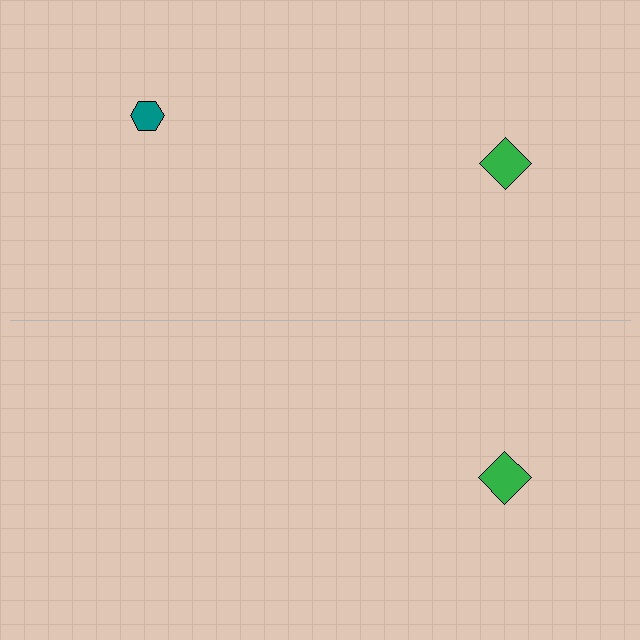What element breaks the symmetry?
A teal hexagon is missing from the bottom side.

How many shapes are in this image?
There are 3 shapes in this image.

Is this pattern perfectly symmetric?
No, the pattern is not perfectly symmetric. A teal hexagon is missing from the bottom side.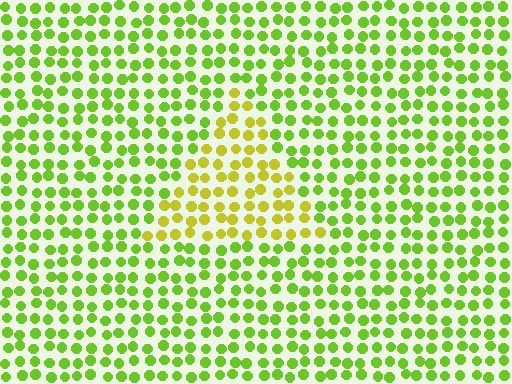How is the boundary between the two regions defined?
The boundary is defined purely by a slight shift in hue (about 33 degrees). Spacing, size, and orientation are identical on both sides.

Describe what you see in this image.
The image is filled with small lime elements in a uniform arrangement. A triangle-shaped region is visible where the elements are tinted to a slightly different hue, forming a subtle color boundary.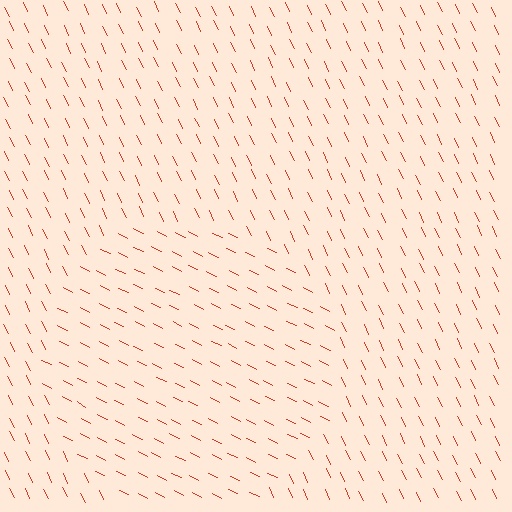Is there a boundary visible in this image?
Yes, there is a texture boundary formed by a change in line orientation.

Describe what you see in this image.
The image is filled with small red line segments. A circle region in the image has lines oriented differently from the surrounding lines, creating a visible texture boundary.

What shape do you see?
I see a circle.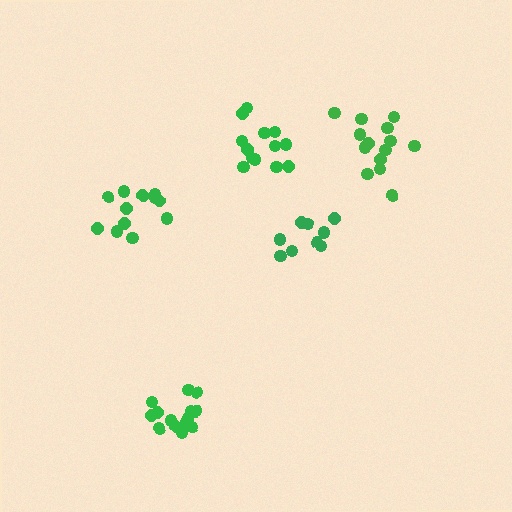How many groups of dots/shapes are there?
There are 5 groups.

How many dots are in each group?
Group 1: 13 dots, Group 2: 9 dots, Group 3: 13 dots, Group 4: 15 dots, Group 5: 14 dots (64 total).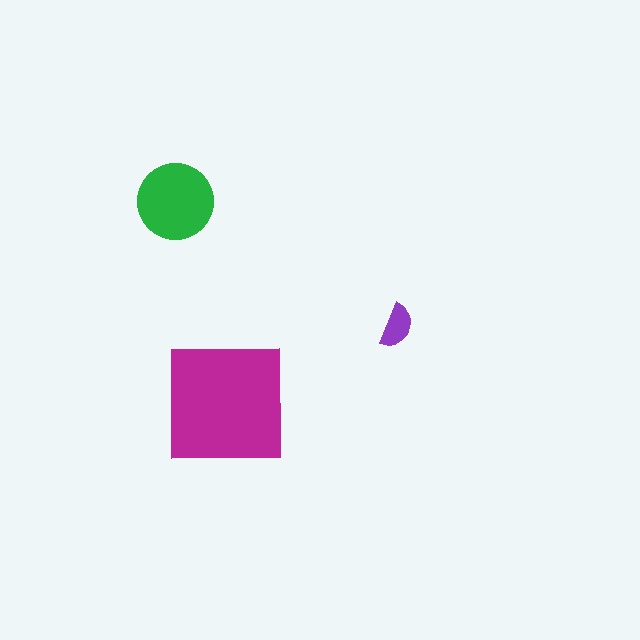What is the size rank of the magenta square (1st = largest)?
1st.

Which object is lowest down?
The magenta square is bottommost.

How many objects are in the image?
There are 3 objects in the image.